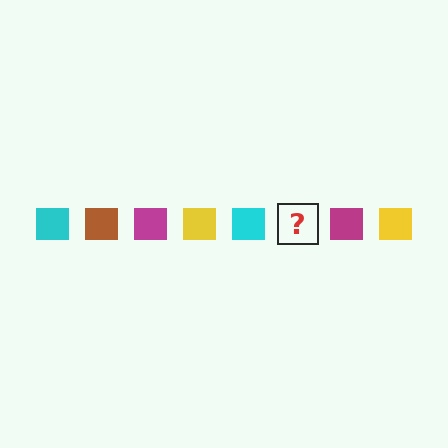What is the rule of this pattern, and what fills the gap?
The rule is that the pattern cycles through cyan, brown, magenta, yellow squares. The gap should be filled with a brown square.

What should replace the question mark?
The question mark should be replaced with a brown square.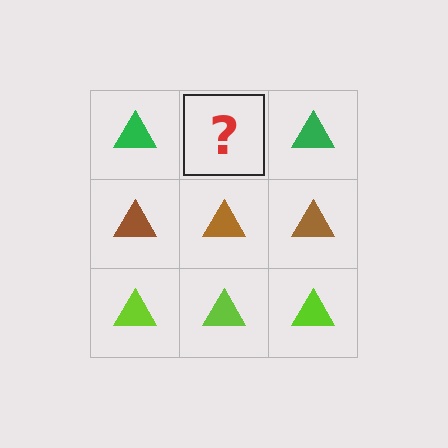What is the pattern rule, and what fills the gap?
The rule is that each row has a consistent color. The gap should be filled with a green triangle.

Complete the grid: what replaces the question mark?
The question mark should be replaced with a green triangle.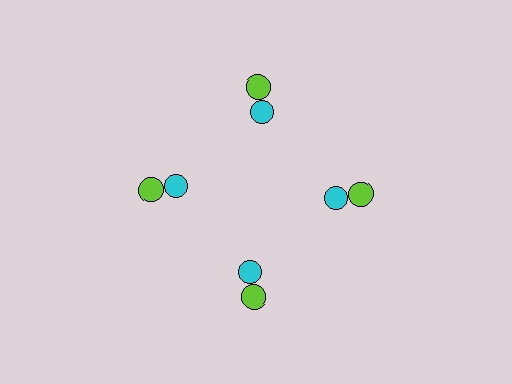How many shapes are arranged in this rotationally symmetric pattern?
There are 8 shapes, arranged in 4 groups of 2.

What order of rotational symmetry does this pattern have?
This pattern has 4-fold rotational symmetry.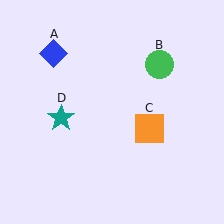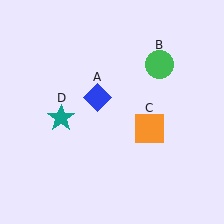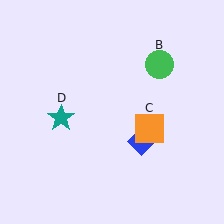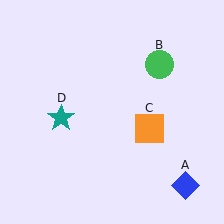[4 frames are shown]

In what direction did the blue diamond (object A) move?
The blue diamond (object A) moved down and to the right.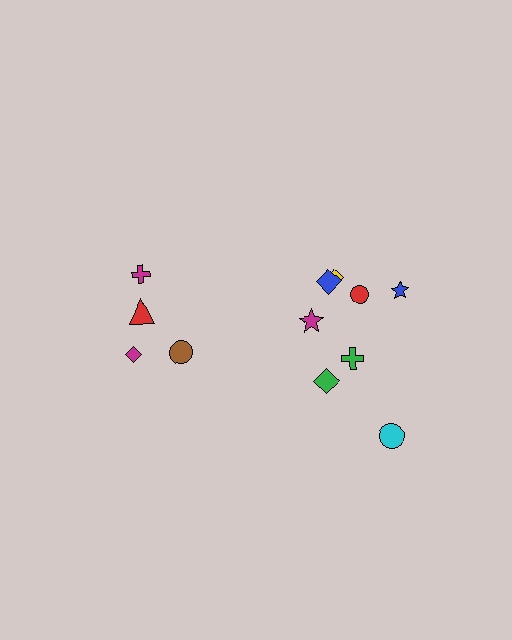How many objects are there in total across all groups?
There are 12 objects.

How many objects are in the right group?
There are 8 objects.